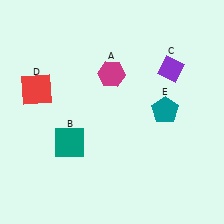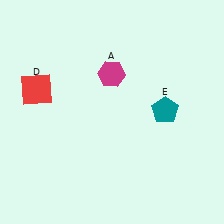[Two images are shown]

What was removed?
The purple diamond (C), the teal square (B) were removed in Image 2.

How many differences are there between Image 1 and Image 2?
There are 2 differences between the two images.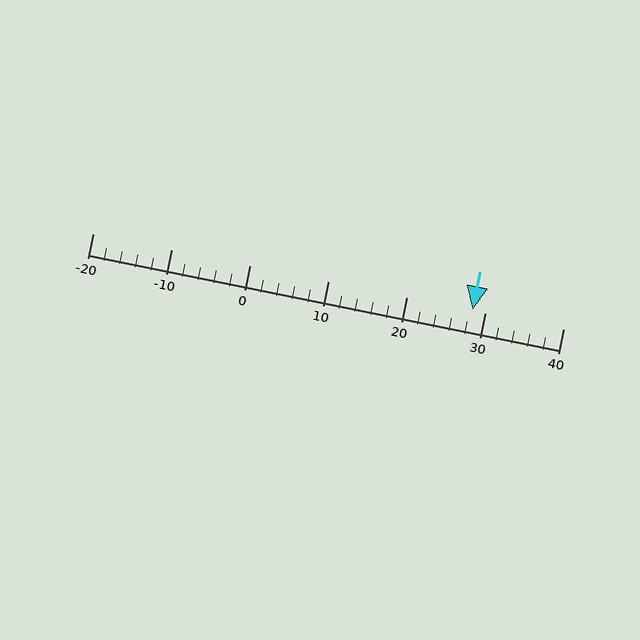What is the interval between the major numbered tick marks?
The major tick marks are spaced 10 units apart.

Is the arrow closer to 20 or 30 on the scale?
The arrow is closer to 30.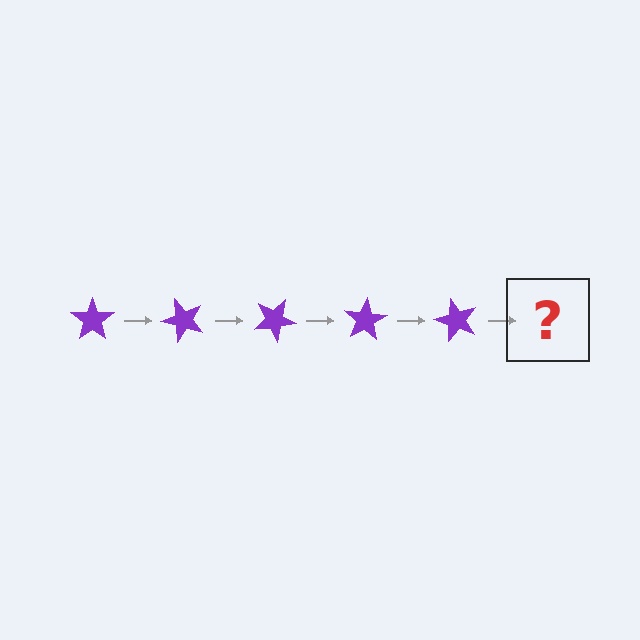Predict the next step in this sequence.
The next step is a purple star rotated 250 degrees.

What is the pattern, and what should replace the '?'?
The pattern is that the star rotates 50 degrees each step. The '?' should be a purple star rotated 250 degrees.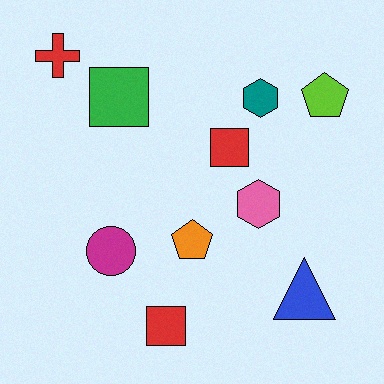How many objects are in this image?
There are 10 objects.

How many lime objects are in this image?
There is 1 lime object.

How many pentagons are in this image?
There are 2 pentagons.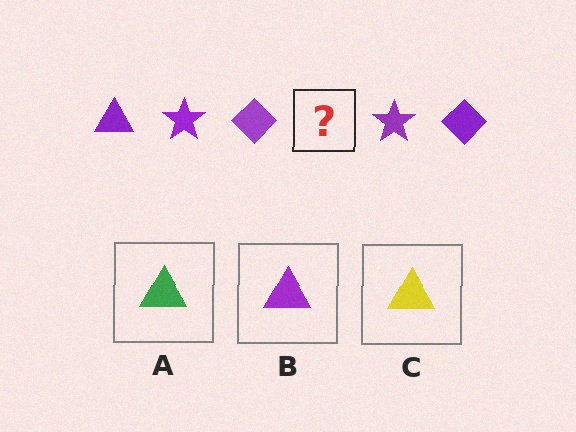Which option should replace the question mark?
Option B.